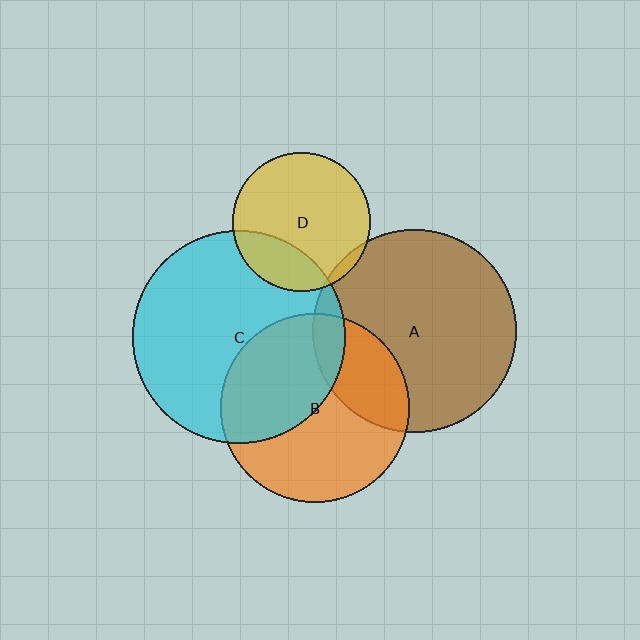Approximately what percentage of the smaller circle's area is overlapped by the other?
Approximately 10%.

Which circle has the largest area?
Circle C (cyan).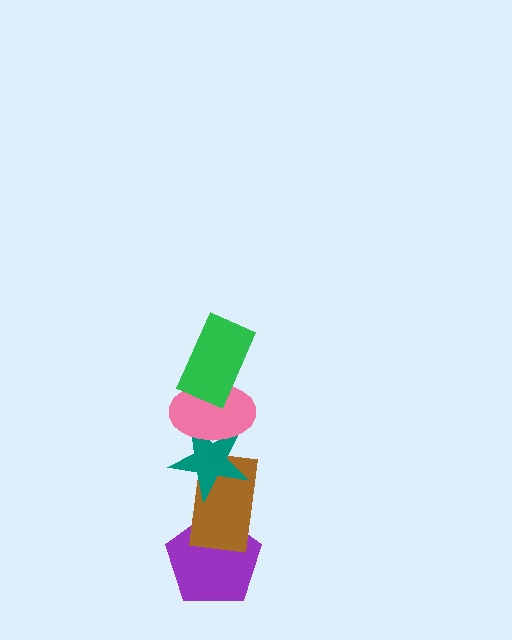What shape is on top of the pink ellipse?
The green rectangle is on top of the pink ellipse.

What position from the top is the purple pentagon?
The purple pentagon is 5th from the top.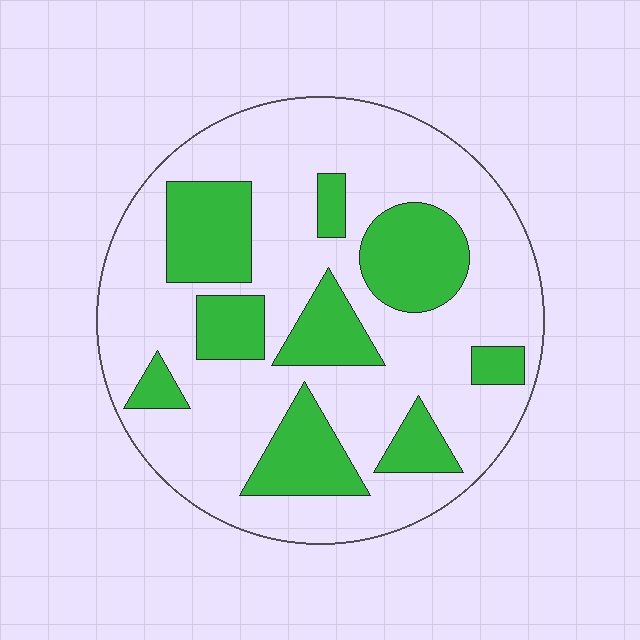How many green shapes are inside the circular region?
9.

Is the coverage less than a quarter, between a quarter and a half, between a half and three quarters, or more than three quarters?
Between a quarter and a half.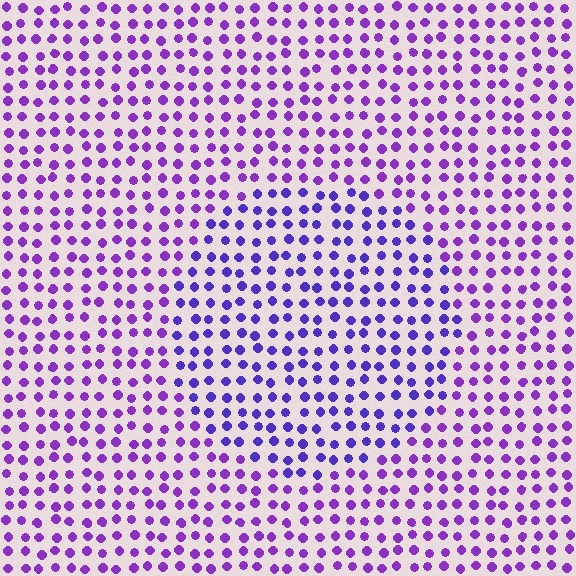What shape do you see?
I see a circle.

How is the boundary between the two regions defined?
The boundary is defined purely by a slight shift in hue (about 26 degrees). Spacing, size, and orientation are identical on both sides.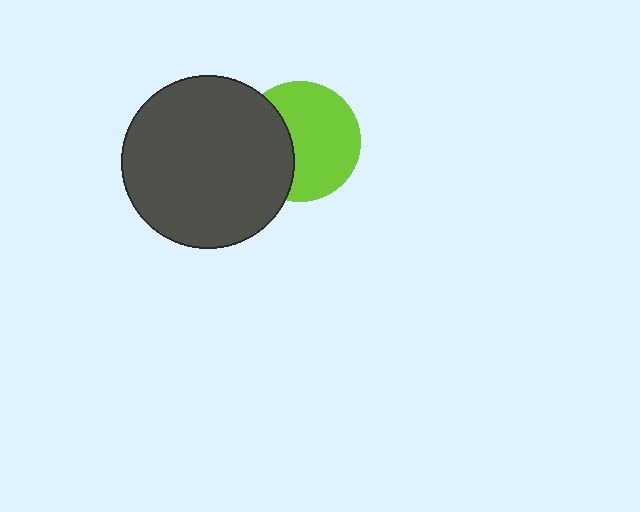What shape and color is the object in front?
The object in front is a dark gray circle.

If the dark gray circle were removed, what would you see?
You would see the complete lime circle.